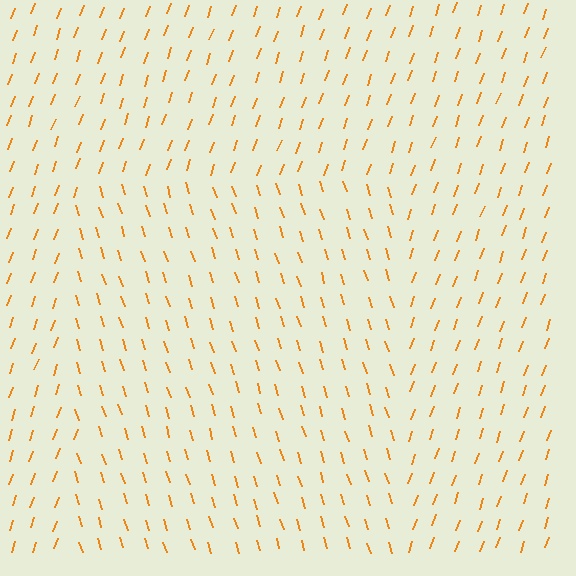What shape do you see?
I see a rectangle.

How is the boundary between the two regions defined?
The boundary is defined purely by a change in line orientation (approximately 37 degrees difference). All lines are the same color and thickness.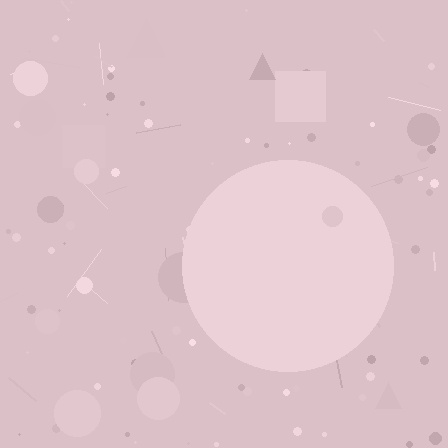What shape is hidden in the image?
A circle is hidden in the image.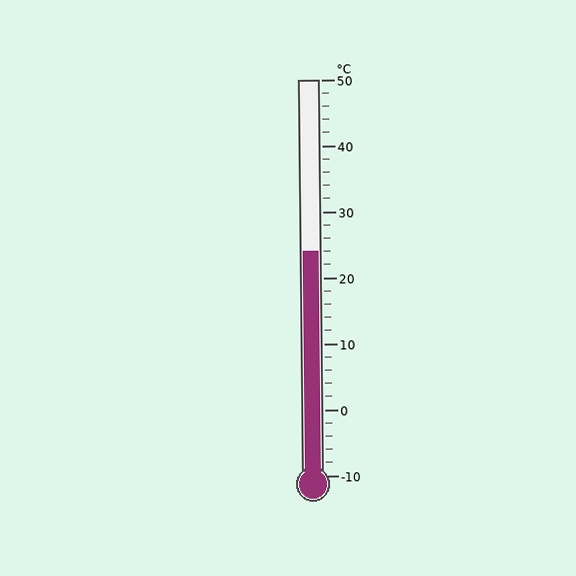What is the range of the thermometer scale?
The thermometer scale ranges from -10°C to 50°C.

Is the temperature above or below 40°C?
The temperature is below 40°C.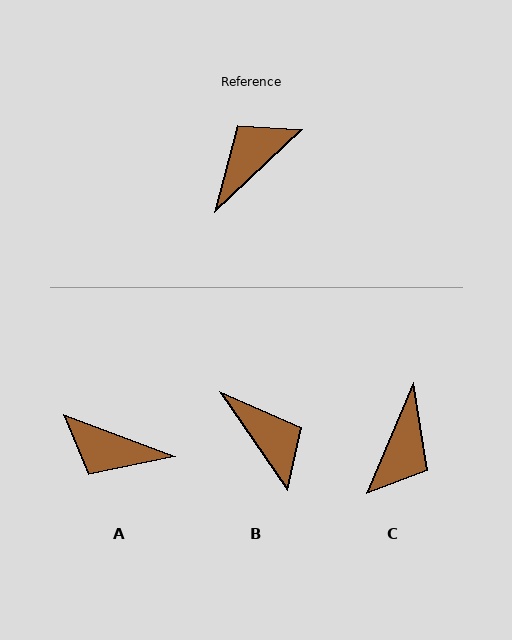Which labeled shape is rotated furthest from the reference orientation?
C, about 156 degrees away.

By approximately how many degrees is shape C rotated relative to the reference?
Approximately 156 degrees clockwise.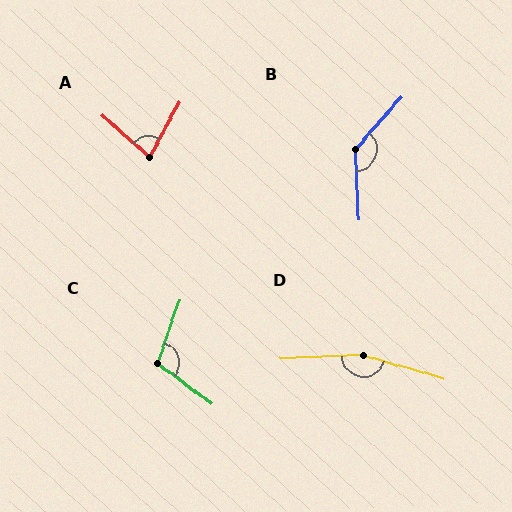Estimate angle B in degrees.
Approximately 136 degrees.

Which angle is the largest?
D, at approximately 162 degrees.